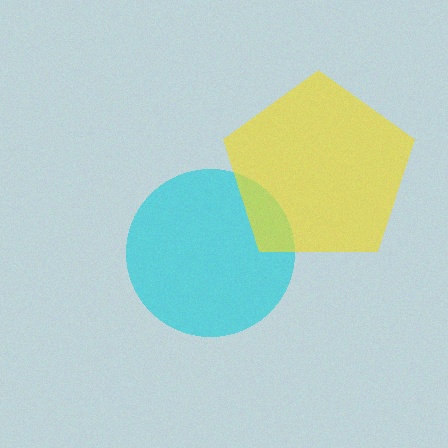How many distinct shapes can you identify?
There are 2 distinct shapes: a cyan circle, a yellow pentagon.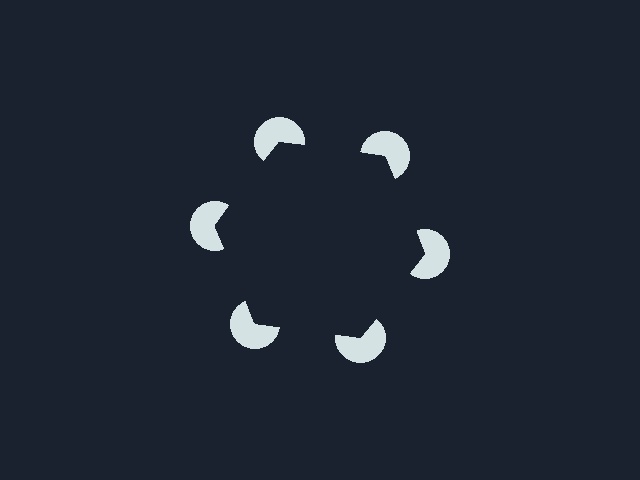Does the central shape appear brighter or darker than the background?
It typically appears slightly darker than the background, even though no actual brightness change is drawn.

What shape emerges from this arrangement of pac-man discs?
An illusory hexagon — its edges are inferred from the aligned wedge cuts in the pac-man discs, not physically drawn.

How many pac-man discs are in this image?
There are 6 — one at each vertex of the illusory hexagon.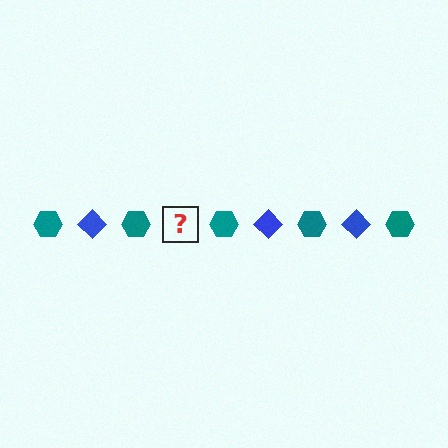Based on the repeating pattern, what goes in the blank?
The blank should be a blue diamond.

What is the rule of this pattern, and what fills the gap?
The rule is that the pattern alternates between teal hexagon and blue diamond. The gap should be filled with a blue diamond.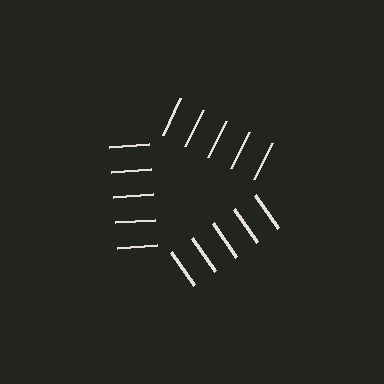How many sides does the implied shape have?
3 sides — the line-ends trace a triangle.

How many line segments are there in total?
15 — 5 along each of the 3 edges.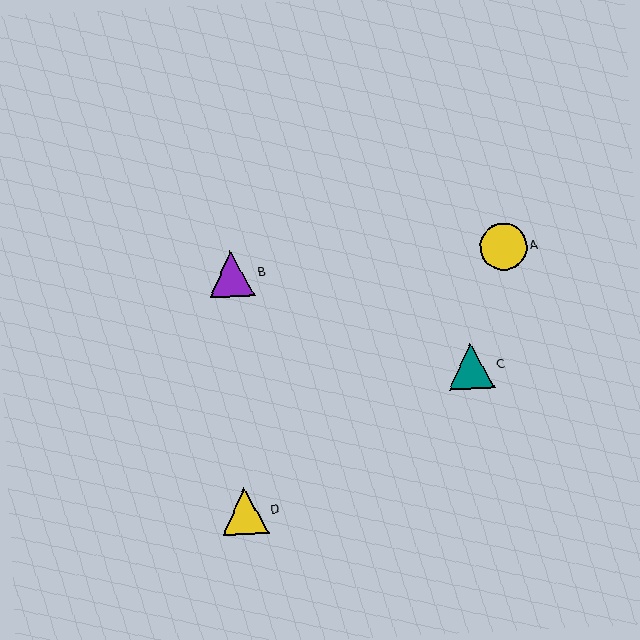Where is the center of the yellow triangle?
The center of the yellow triangle is at (245, 511).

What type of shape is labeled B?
Shape B is a purple triangle.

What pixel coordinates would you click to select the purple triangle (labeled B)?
Click at (231, 274) to select the purple triangle B.